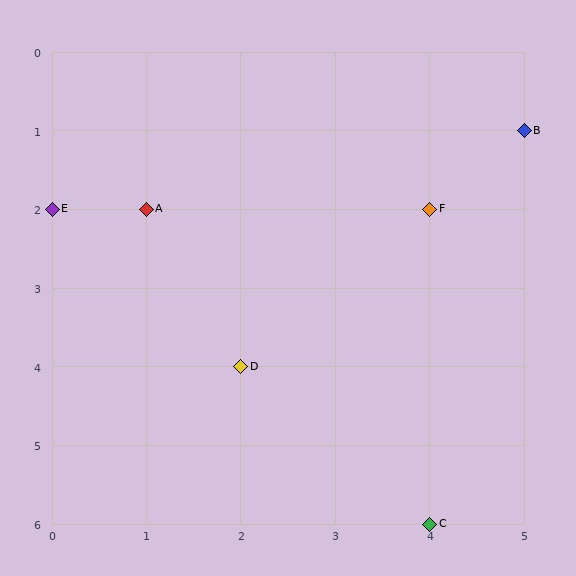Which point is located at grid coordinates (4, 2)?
Point F is at (4, 2).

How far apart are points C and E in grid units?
Points C and E are 4 columns and 4 rows apart (about 5.7 grid units diagonally).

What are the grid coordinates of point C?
Point C is at grid coordinates (4, 6).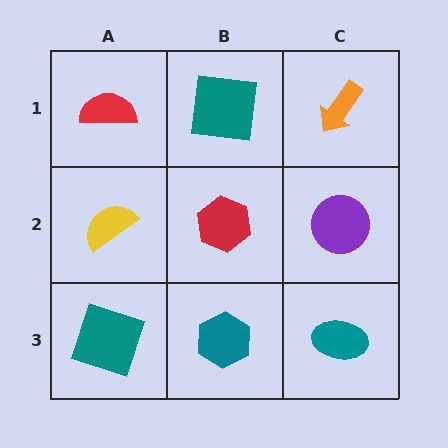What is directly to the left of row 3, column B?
A teal square.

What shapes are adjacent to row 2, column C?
An orange arrow (row 1, column C), a teal ellipse (row 3, column C), a red hexagon (row 2, column B).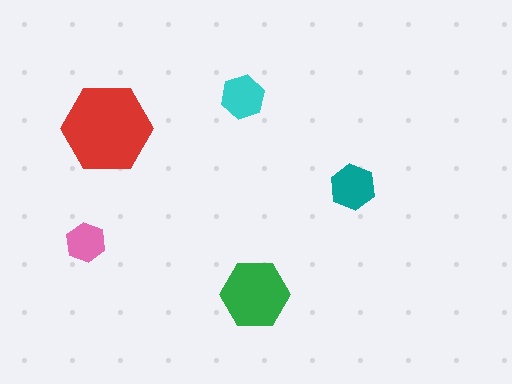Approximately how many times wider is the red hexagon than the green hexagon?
About 1.5 times wider.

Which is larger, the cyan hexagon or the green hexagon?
The green one.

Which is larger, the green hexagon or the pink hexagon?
The green one.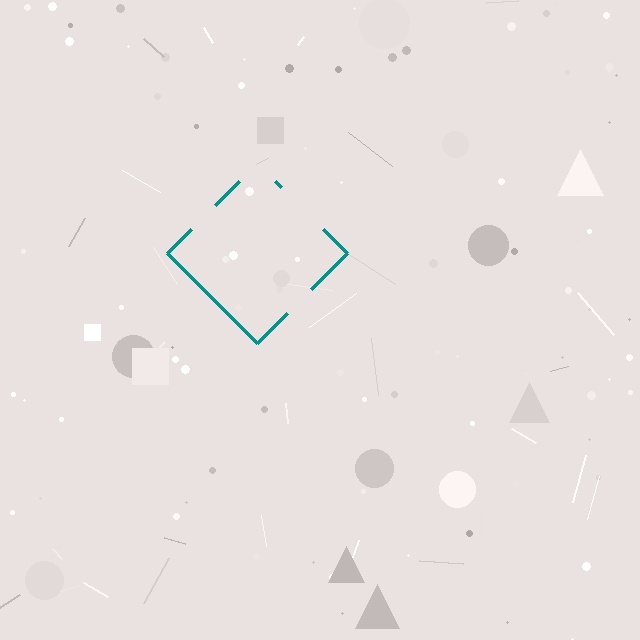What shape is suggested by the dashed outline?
The dashed outline suggests a diamond.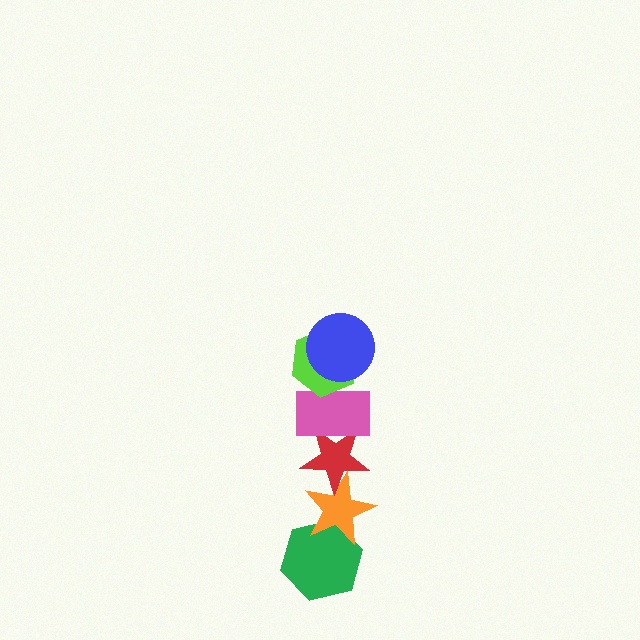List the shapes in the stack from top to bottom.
From top to bottom: the blue circle, the lime hexagon, the pink rectangle, the red star, the orange star, the green hexagon.